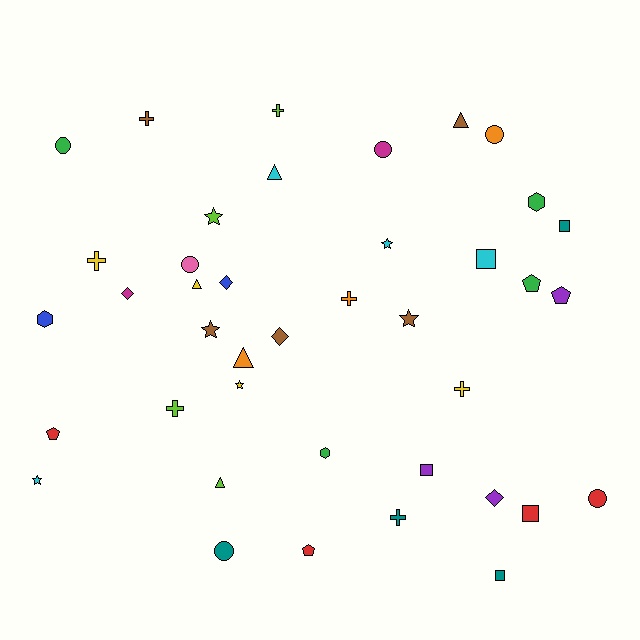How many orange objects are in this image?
There are 3 orange objects.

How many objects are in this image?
There are 40 objects.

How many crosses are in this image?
There are 7 crosses.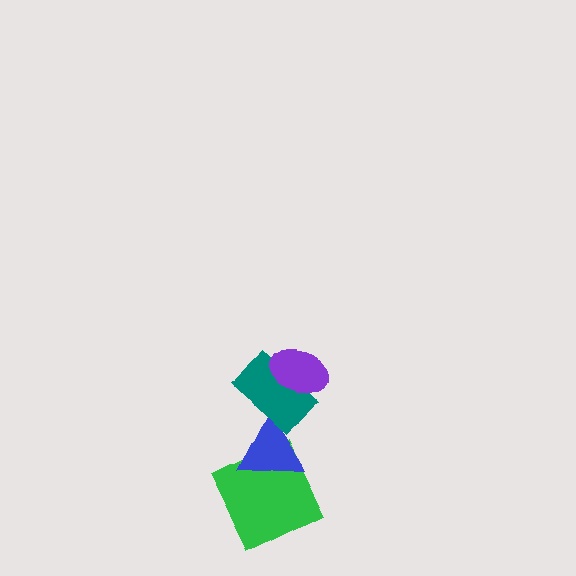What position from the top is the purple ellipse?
The purple ellipse is 1st from the top.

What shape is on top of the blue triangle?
The teal rectangle is on top of the blue triangle.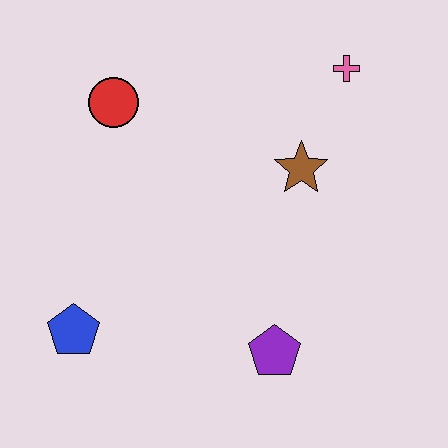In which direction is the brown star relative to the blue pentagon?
The brown star is to the right of the blue pentagon.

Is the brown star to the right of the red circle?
Yes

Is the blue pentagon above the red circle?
No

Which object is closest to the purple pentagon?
The brown star is closest to the purple pentagon.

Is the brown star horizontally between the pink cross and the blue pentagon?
Yes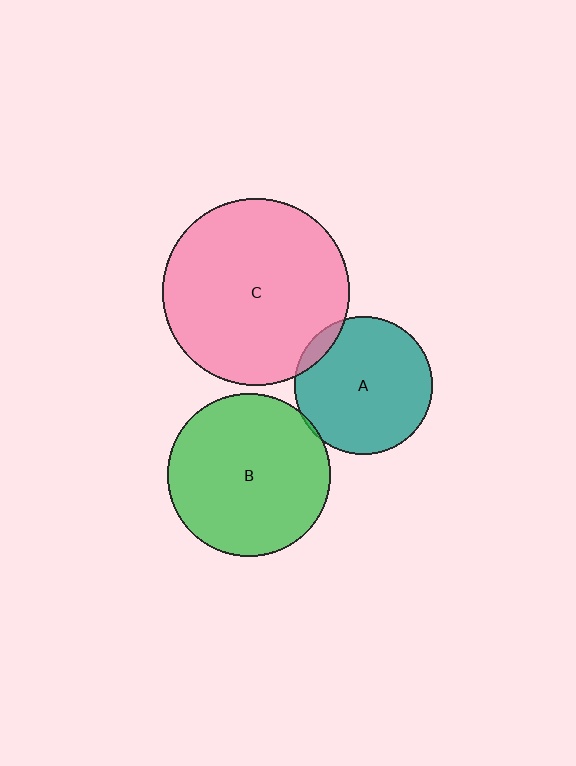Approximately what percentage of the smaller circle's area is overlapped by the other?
Approximately 5%.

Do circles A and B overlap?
Yes.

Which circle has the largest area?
Circle C (pink).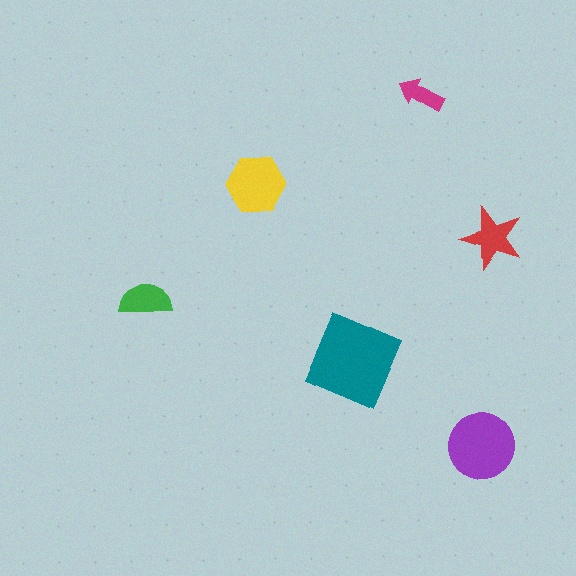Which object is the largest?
The teal diamond.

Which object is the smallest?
The magenta arrow.